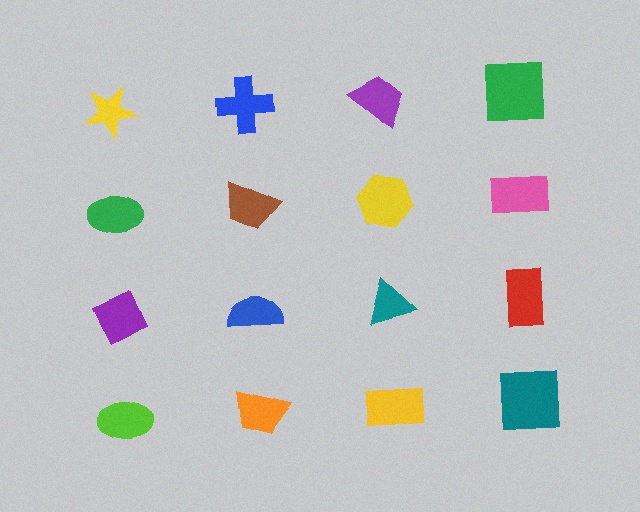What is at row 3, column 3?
A teal triangle.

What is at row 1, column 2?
A blue cross.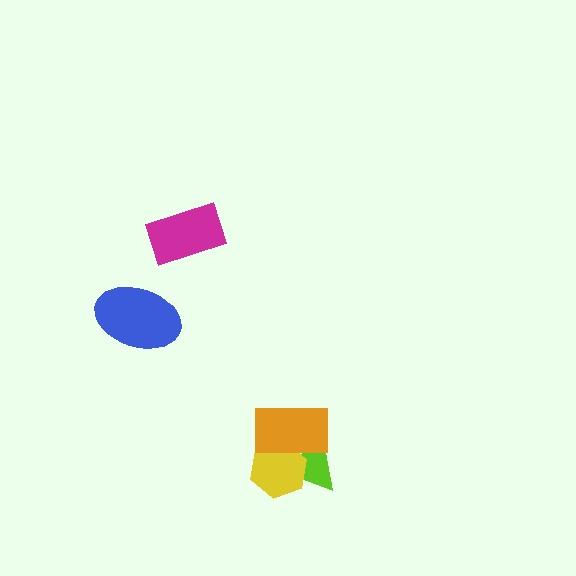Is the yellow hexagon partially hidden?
Yes, it is partially covered by another shape.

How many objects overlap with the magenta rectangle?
0 objects overlap with the magenta rectangle.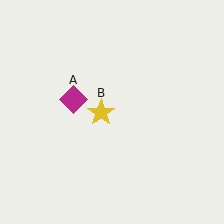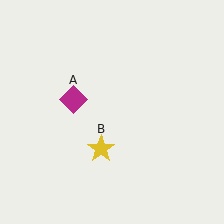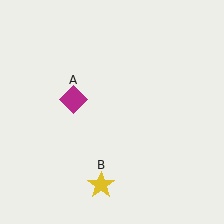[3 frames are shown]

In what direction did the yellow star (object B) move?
The yellow star (object B) moved down.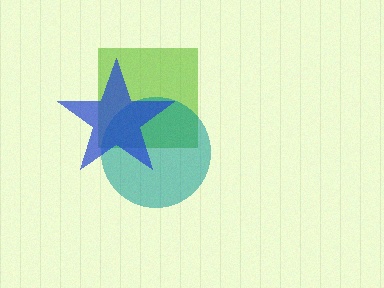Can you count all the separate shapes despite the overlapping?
Yes, there are 3 separate shapes.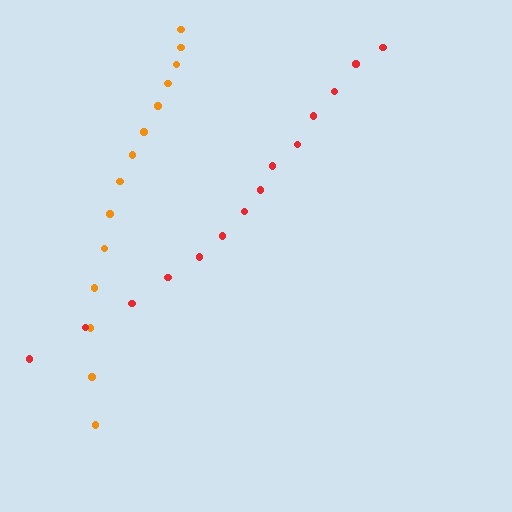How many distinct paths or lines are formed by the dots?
There are 2 distinct paths.